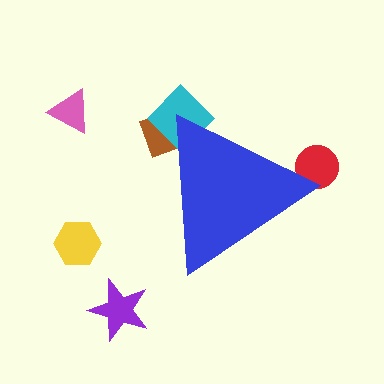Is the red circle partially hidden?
Yes, the red circle is partially hidden behind the blue triangle.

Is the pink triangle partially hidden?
No, the pink triangle is fully visible.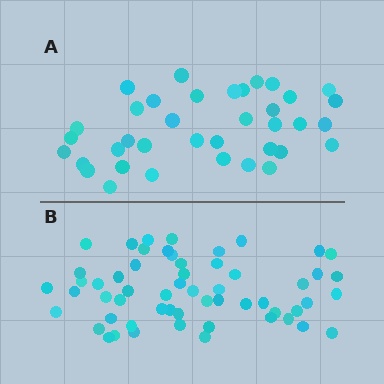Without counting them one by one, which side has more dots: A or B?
Region B (the bottom region) has more dots.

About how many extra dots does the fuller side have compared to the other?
Region B has approximately 20 more dots than region A.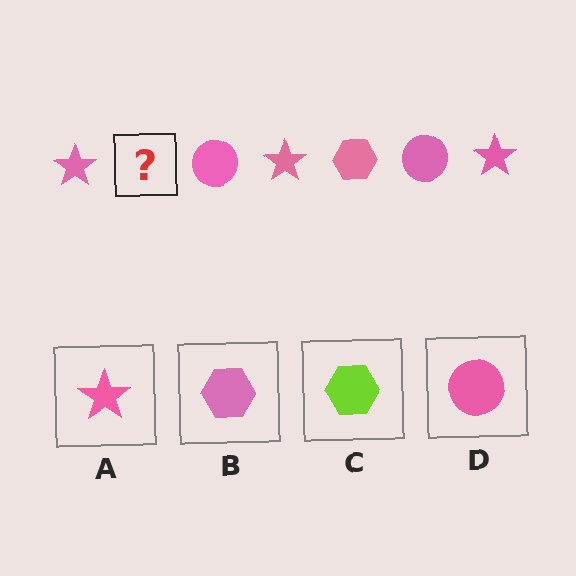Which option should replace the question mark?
Option B.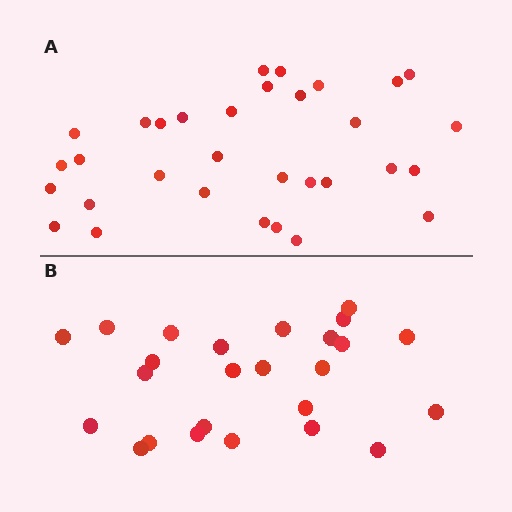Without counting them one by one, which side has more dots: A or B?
Region A (the top region) has more dots.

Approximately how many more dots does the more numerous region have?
Region A has roughly 8 or so more dots than region B.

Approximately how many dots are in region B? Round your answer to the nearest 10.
About 20 dots. (The exact count is 25, which rounds to 20.)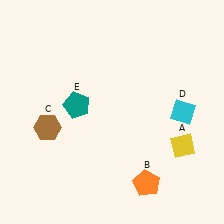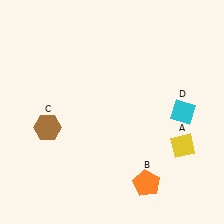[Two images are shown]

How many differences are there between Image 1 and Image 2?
There is 1 difference between the two images.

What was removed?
The teal pentagon (E) was removed in Image 2.